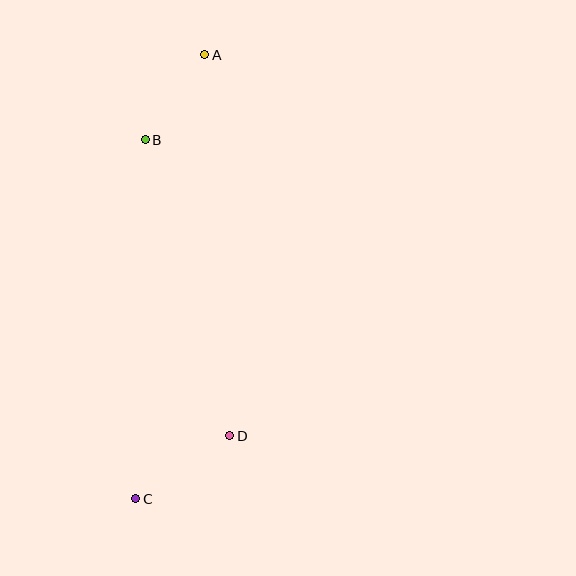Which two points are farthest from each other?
Points A and C are farthest from each other.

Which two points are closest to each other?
Points A and B are closest to each other.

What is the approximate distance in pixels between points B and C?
The distance between B and C is approximately 359 pixels.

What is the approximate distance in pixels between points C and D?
The distance between C and D is approximately 113 pixels.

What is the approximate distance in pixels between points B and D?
The distance between B and D is approximately 308 pixels.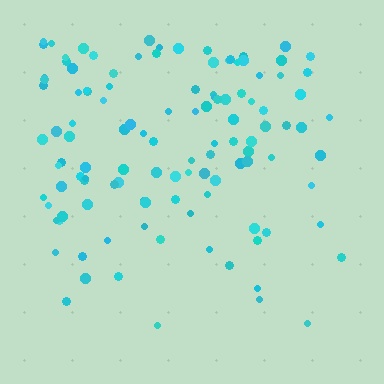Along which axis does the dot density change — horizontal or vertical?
Vertical.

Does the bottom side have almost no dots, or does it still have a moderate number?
Still a moderate number, just noticeably fewer than the top.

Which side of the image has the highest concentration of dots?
The top.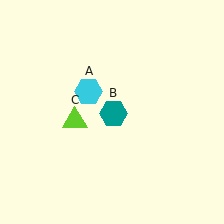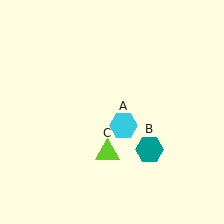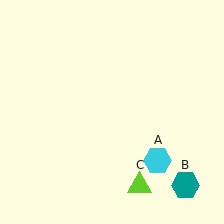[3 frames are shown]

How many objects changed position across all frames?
3 objects changed position: cyan hexagon (object A), teal hexagon (object B), lime triangle (object C).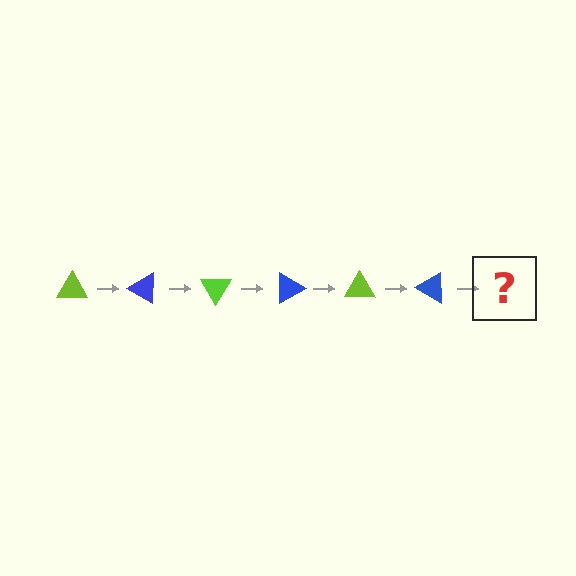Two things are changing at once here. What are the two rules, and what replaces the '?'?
The two rules are that it rotates 30 degrees each step and the color cycles through lime and blue. The '?' should be a lime triangle, rotated 180 degrees from the start.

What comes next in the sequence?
The next element should be a lime triangle, rotated 180 degrees from the start.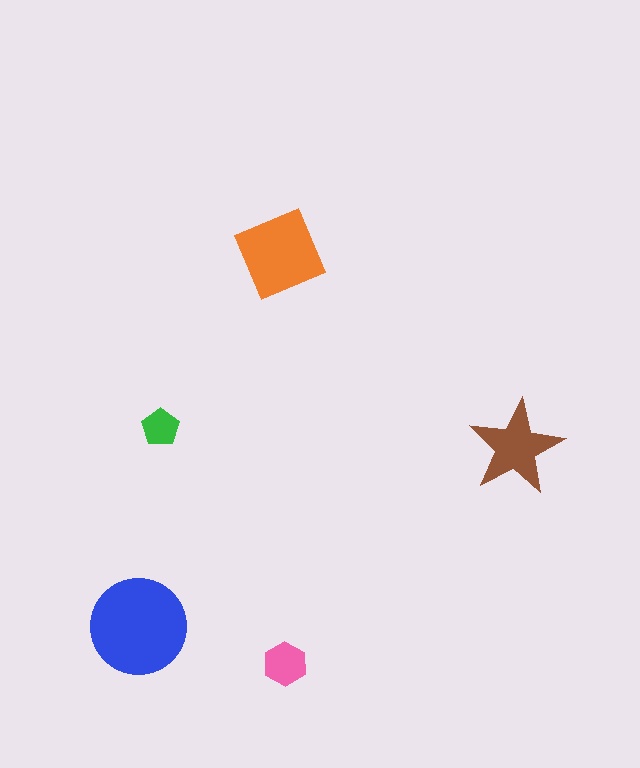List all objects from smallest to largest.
The green pentagon, the pink hexagon, the brown star, the orange square, the blue circle.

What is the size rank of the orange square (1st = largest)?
2nd.